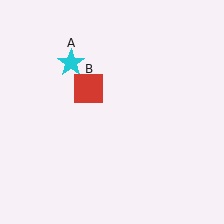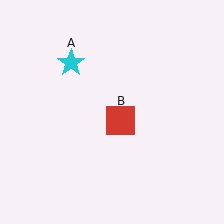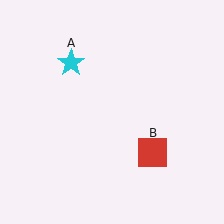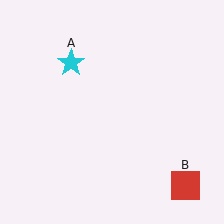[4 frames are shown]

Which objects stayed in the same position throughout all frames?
Cyan star (object A) remained stationary.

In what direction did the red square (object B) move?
The red square (object B) moved down and to the right.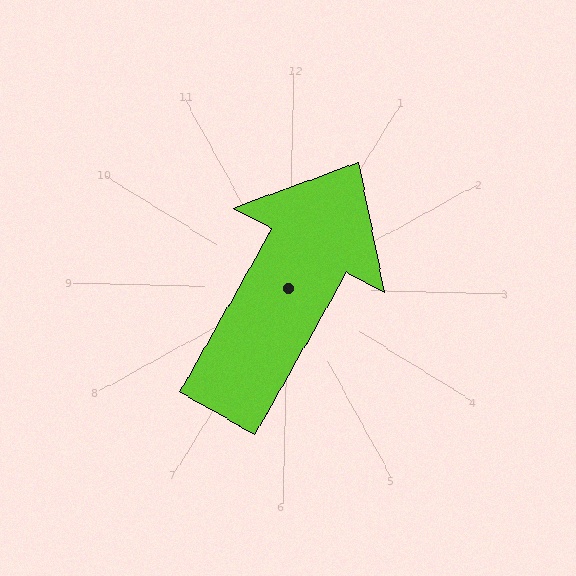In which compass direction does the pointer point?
Northeast.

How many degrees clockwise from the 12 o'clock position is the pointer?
Approximately 28 degrees.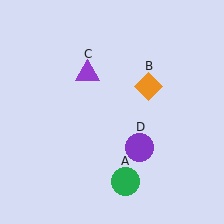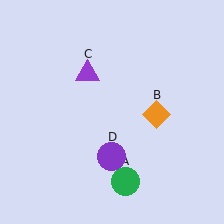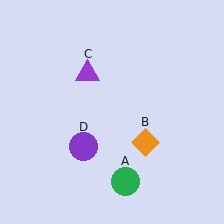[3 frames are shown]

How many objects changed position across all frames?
2 objects changed position: orange diamond (object B), purple circle (object D).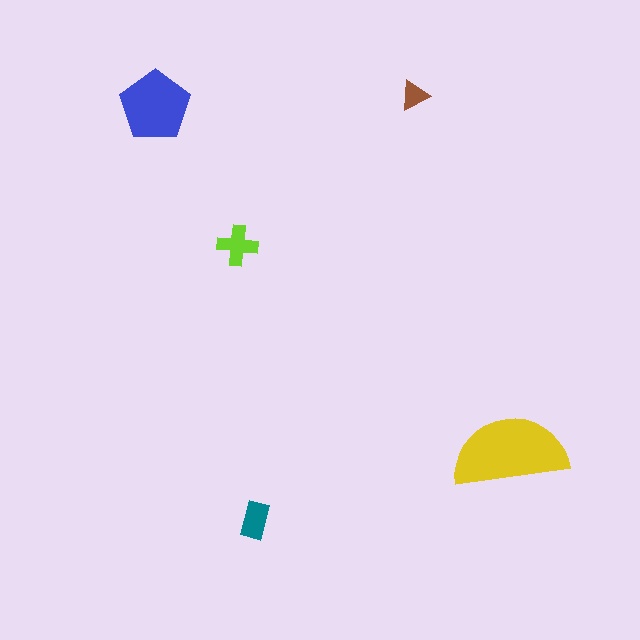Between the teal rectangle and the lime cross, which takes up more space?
The lime cross.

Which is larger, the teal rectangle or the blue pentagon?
The blue pentagon.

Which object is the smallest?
The brown triangle.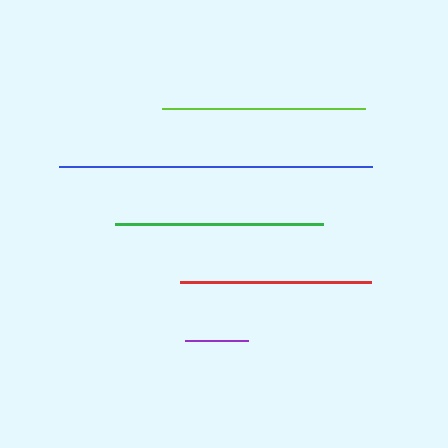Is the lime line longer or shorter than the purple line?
The lime line is longer than the purple line.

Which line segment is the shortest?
The purple line is the shortest at approximately 63 pixels.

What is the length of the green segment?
The green segment is approximately 208 pixels long.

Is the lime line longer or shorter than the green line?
The green line is longer than the lime line.